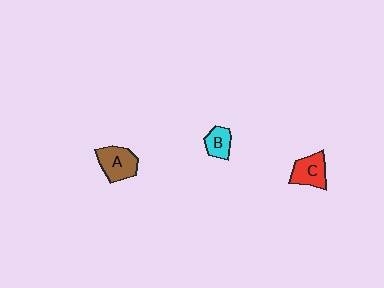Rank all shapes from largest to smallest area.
From largest to smallest: A (brown), C (red), B (cyan).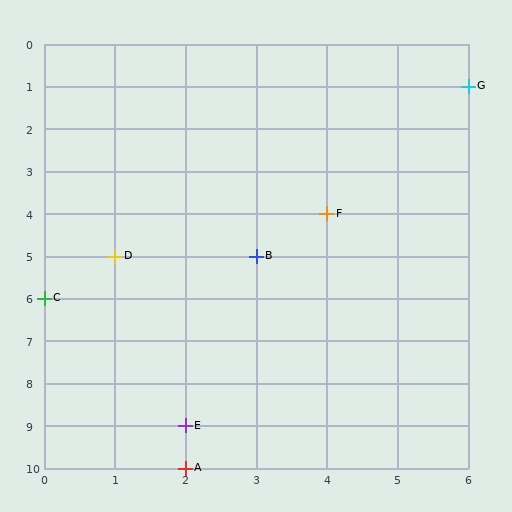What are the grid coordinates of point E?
Point E is at grid coordinates (2, 9).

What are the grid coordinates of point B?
Point B is at grid coordinates (3, 5).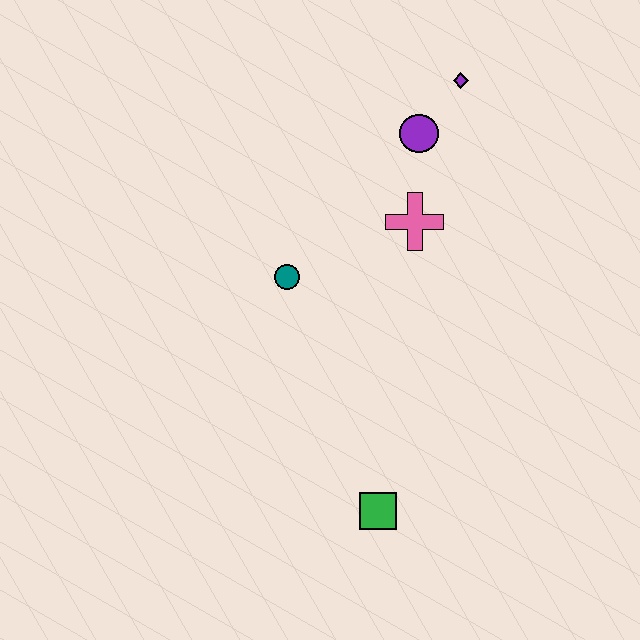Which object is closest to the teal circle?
The pink cross is closest to the teal circle.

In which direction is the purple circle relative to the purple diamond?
The purple circle is below the purple diamond.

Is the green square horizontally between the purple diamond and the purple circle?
No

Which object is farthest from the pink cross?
The green square is farthest from the pink cross.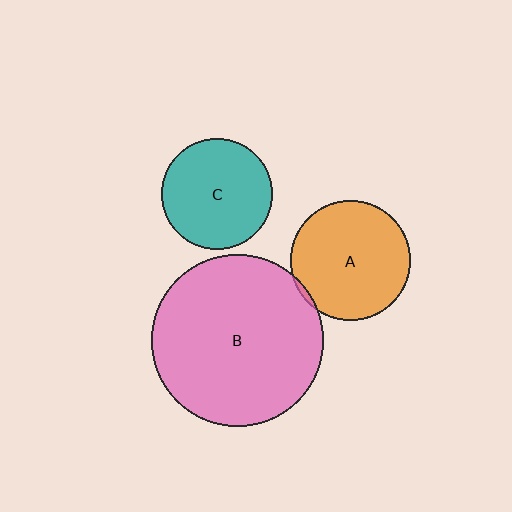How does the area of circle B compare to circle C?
Approximately 2.4 times.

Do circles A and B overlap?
Yes.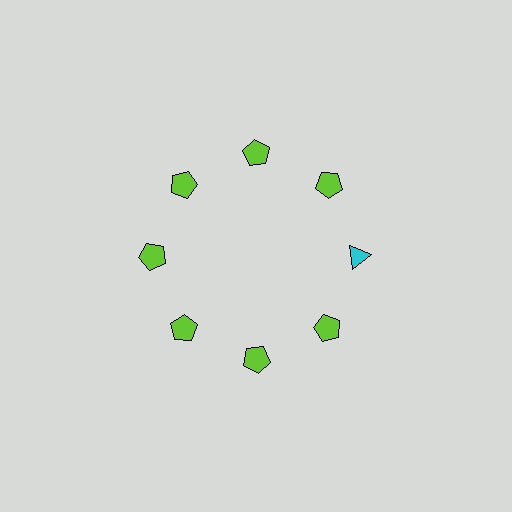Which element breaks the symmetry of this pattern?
The cyan triangle at roughly the 3 o'clock position breaks the symmetry. All other shapes are lime pentagons.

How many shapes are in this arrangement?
There are 8 shapes arranged in a ring pattern.